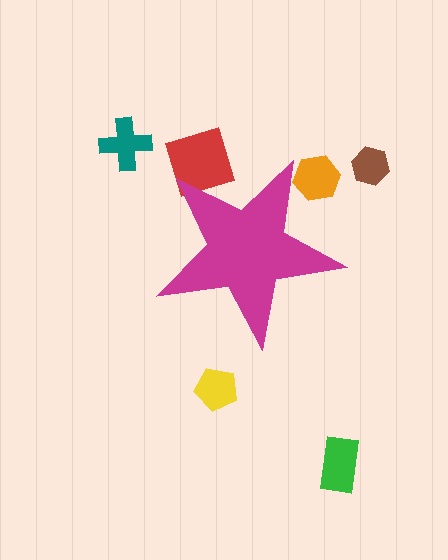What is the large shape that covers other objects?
A magenta star.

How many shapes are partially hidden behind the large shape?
2 shapes are partially hidden.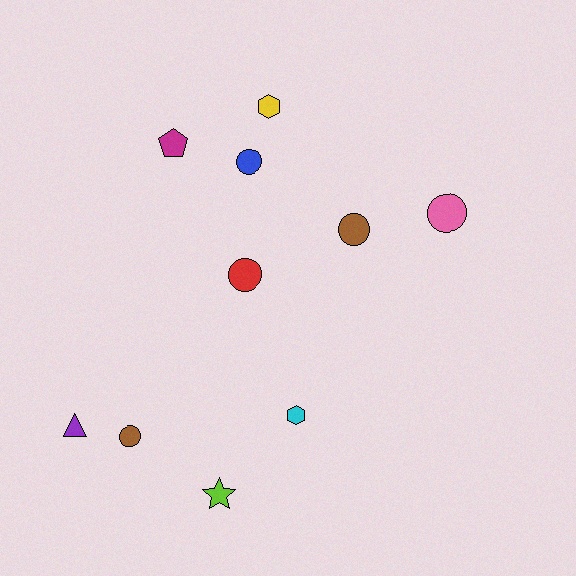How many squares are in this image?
There are no squares.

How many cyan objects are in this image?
There is 1 cyan object.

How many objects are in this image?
There are 10 objects.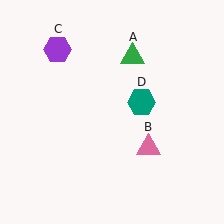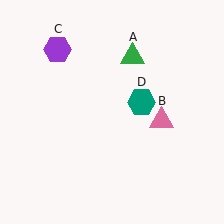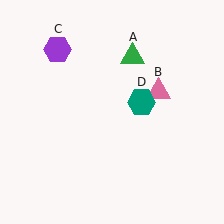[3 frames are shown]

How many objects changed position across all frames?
1 object changed position: pink triangle (object B).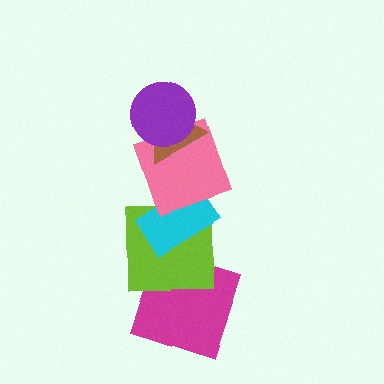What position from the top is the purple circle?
The purple circle is 1st from the top.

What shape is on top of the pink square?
The brown triangle is on top of the pink square.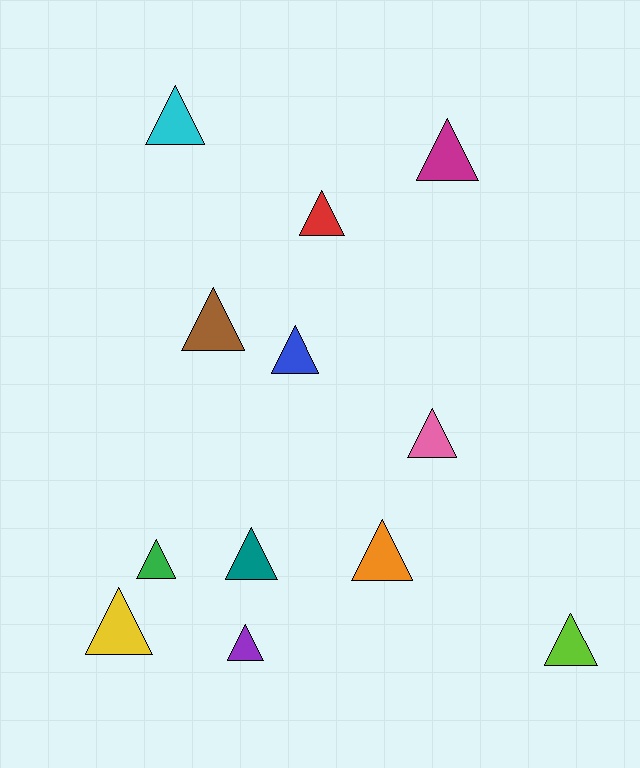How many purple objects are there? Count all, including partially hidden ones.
There is 1 purple object.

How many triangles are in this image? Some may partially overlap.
There are 12 triangles.